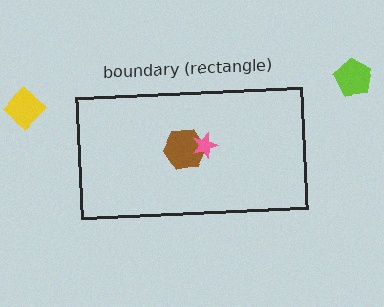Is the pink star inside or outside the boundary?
Inside.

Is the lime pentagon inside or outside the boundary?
Outside.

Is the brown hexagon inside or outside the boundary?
Inside.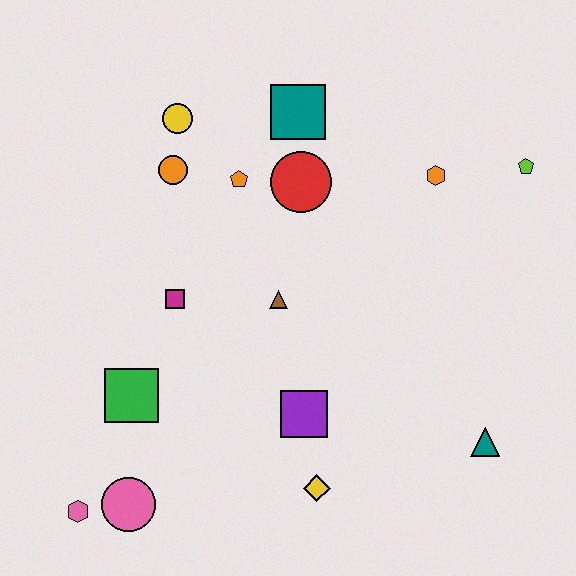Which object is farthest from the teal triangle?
The yellow circle is farthest from the teal triangle.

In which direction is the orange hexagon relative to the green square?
The orange hexagon is to the right of the green square.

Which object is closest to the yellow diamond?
The purple square is closest to the yellow diamond.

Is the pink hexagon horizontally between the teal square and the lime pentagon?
No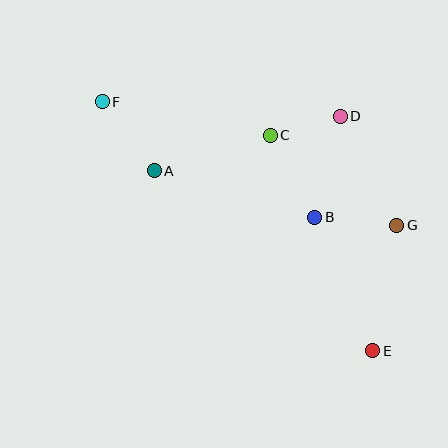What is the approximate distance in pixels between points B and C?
The distance between B and C is approximately 93 pixels.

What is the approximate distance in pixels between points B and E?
The distance between B and E is approximately 145 pixels.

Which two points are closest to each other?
Points C and D are closest to each other.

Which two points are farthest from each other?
Points E and F are farthest from each other.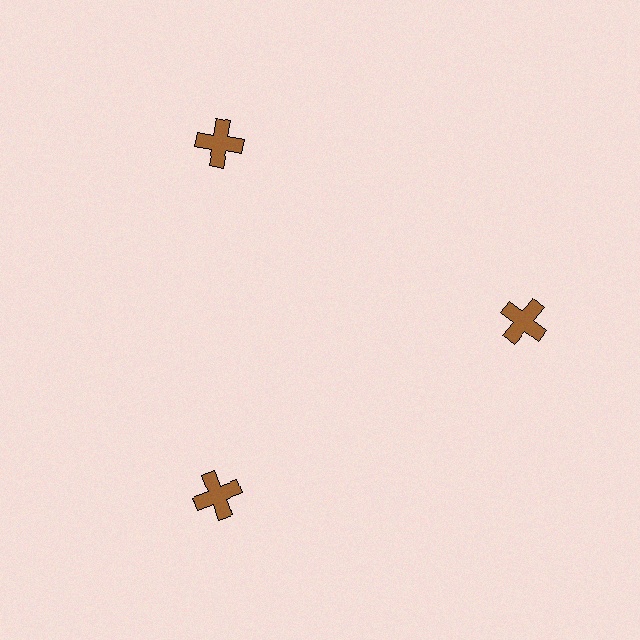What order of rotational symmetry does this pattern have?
This pattern has 3-fold rotational symmetry.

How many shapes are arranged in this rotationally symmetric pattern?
There are 3 shapes, arranged in 3 groups of 1.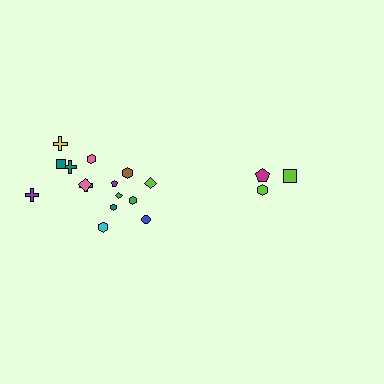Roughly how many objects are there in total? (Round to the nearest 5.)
Roughly 20 objects in total.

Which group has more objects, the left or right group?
The left group.